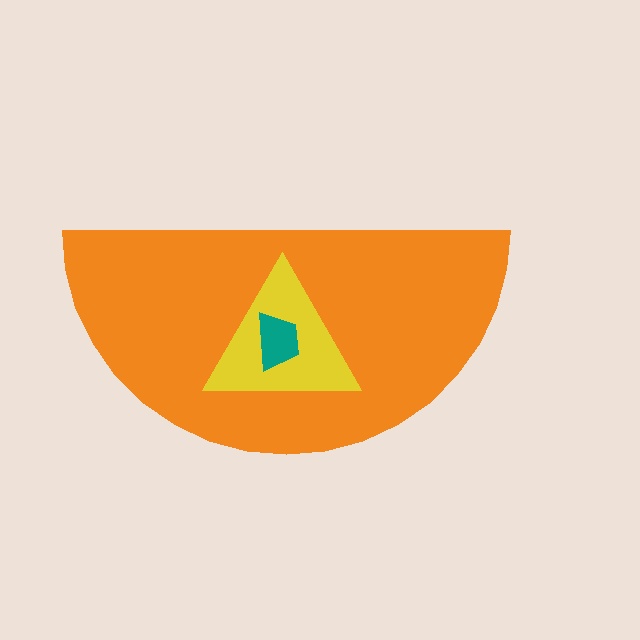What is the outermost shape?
The orange semicircle.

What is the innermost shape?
The teal trapezoid.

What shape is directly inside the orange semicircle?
The yellow triangle.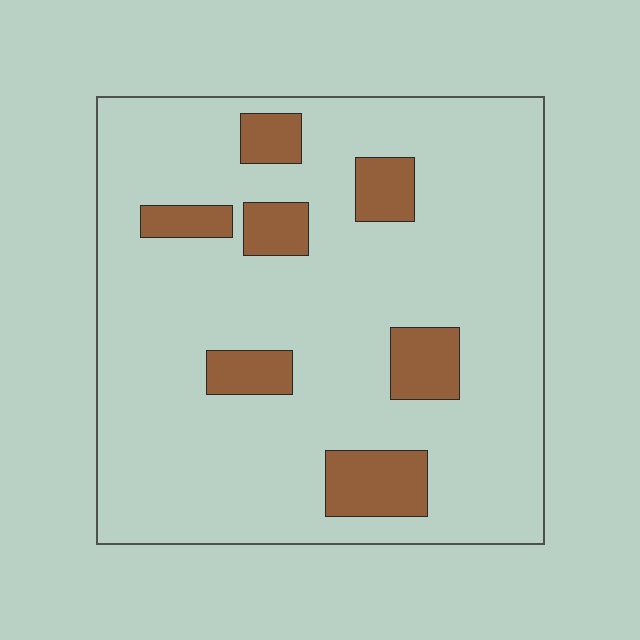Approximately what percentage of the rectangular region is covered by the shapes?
Approximately 15%.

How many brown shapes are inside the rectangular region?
7.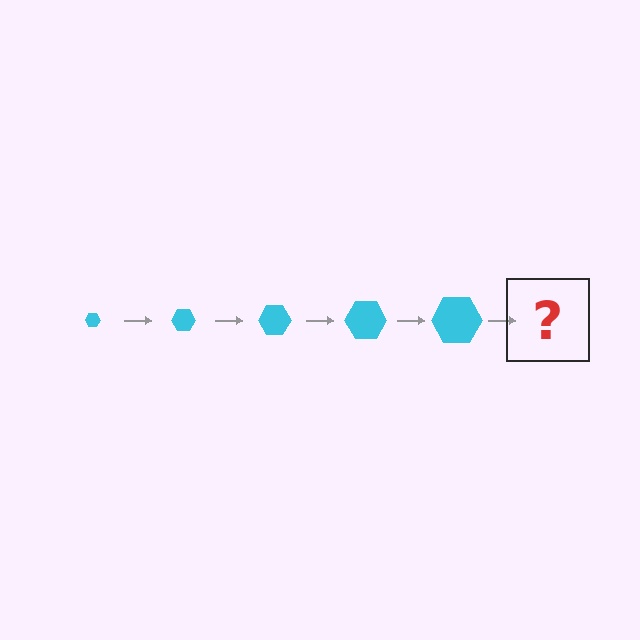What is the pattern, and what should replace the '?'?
The pattern is that the hexagon gets progressively larger each step. The '?' should be a cyan hexagon, larger than the previous one.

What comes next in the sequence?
The next element should be a cyan hexagon, larger than the previous one.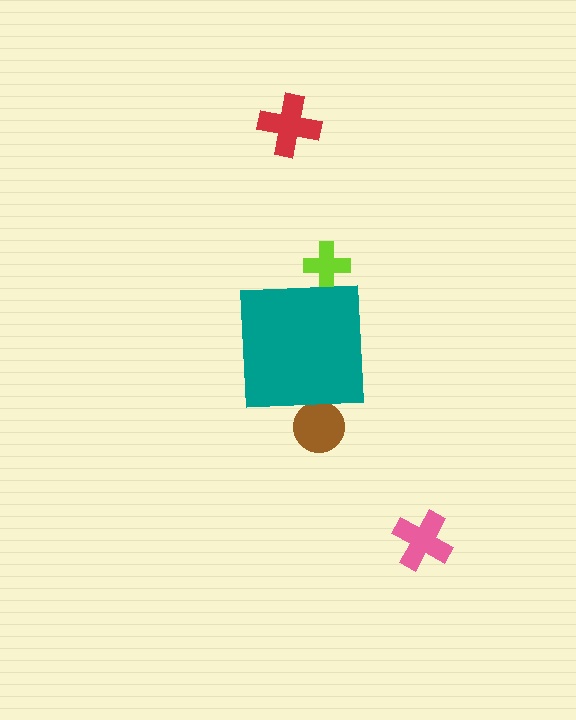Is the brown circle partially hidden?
Yes, the brown circle is partially hidden behind the teal square.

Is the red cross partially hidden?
No, the red cross is fully visible.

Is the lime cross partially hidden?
Yes, the lime cross is partially hidden behind the teal square.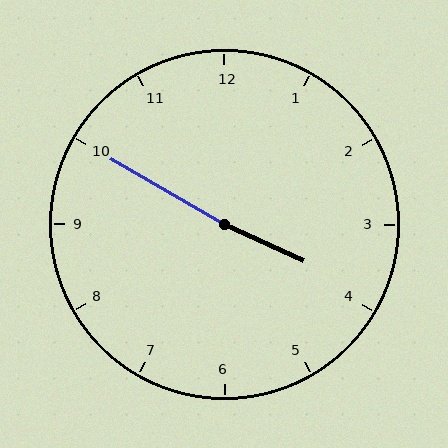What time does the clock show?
3:50.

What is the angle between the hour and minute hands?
Approximately 175 degrees.